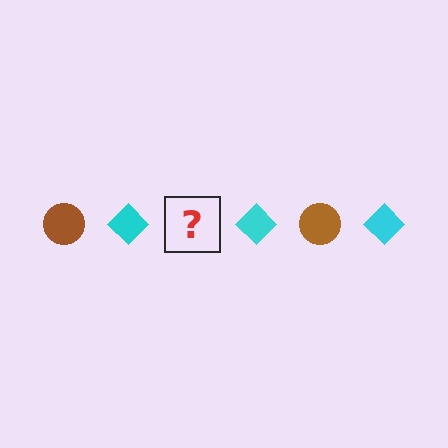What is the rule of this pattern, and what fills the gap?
The rule is that the pattern alternates between brown circle and cyan diamond. The gap should be filled with a brown circle.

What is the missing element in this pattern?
The missing element is a brown circle.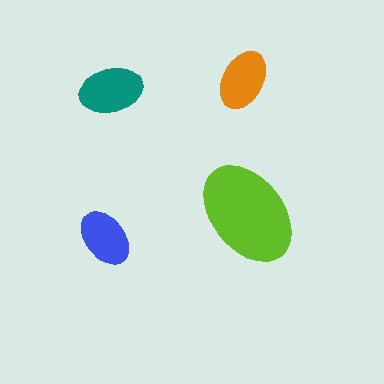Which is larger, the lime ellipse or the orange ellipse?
The lime one.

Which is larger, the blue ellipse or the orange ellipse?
The orange one.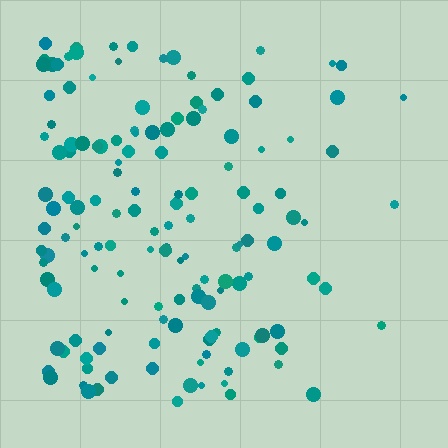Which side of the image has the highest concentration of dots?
The left.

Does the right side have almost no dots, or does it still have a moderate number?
Still a moderate number, just noticeably fewer than the left.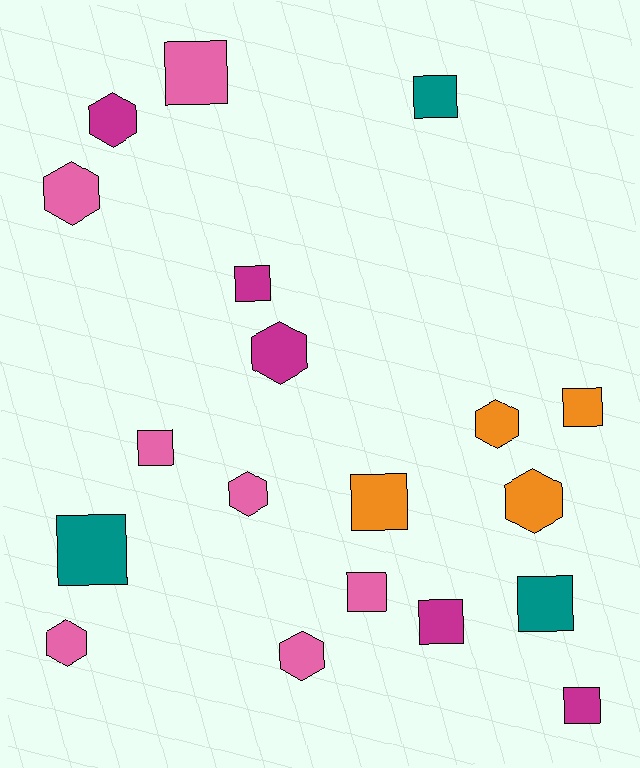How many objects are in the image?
There are 19 objects.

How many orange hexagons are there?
There are 2 orange hexagons.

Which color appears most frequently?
Pink, with 7 objects.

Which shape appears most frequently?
Square, with 11 objects.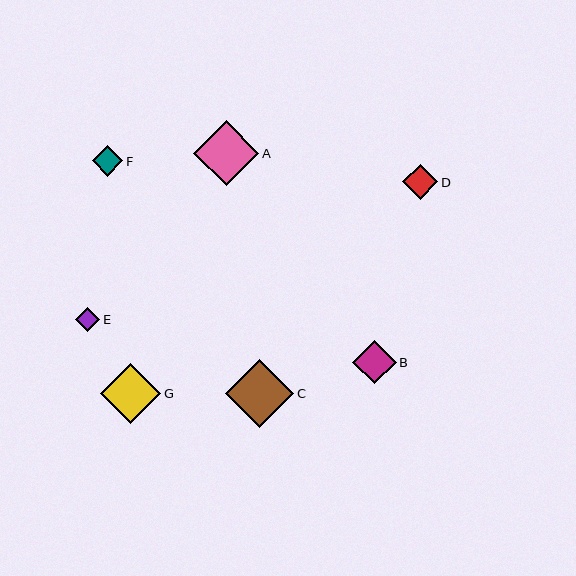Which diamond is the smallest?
Diamond E is the smallest with a size of approximately 24 pixels.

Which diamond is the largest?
Diamond C is the largest with a size of approximately 69 pixels.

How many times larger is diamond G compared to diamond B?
Diamond G is approximately 1.4 times the size of diamond B.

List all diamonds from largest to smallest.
From largest to smallest: C, A, G, B, D, F, E.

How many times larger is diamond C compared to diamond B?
Diamond C is approximately 1.6 times the size of diamond B.